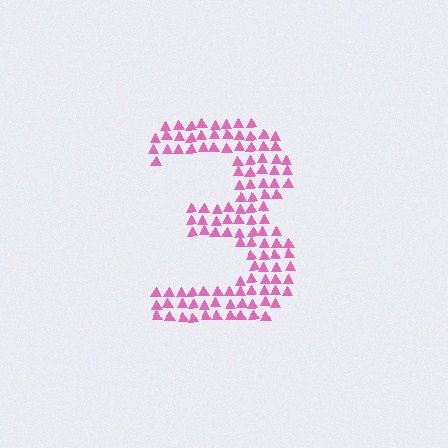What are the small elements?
The small elements are triangles.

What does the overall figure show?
The overall figure shows the digit 3.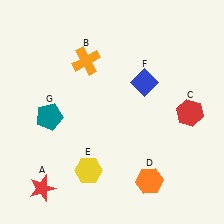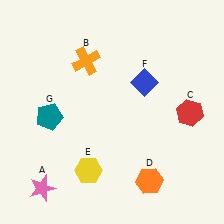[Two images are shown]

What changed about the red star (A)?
In Image 1, A is red. In Image 2, it changed to pink.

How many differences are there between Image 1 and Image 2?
There is 1 difference between the two images.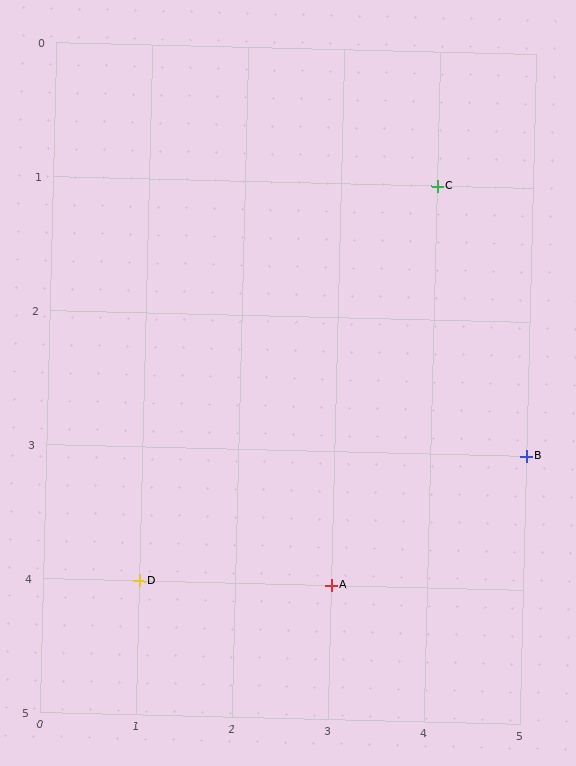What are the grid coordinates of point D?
Point D is at grid coordinates (1, 4).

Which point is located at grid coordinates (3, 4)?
Point A is at (3, 4).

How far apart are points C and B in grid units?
Points C and B are 1 column and 2 rows apart (about 2.2 grid units diagonally).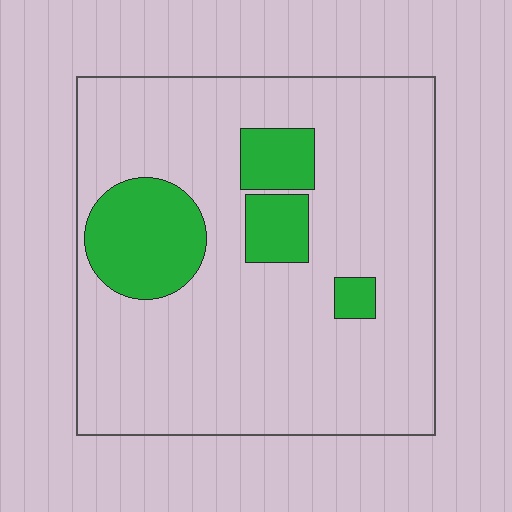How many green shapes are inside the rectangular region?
4.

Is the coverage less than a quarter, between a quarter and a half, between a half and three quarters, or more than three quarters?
Less than a quarter.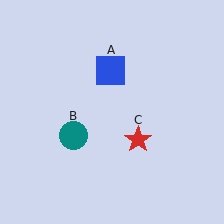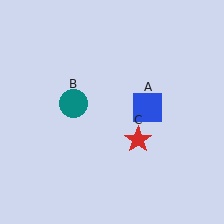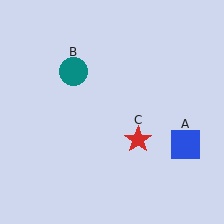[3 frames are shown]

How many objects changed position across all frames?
2 objects changed position: blue square (object A), teal circle (object B).